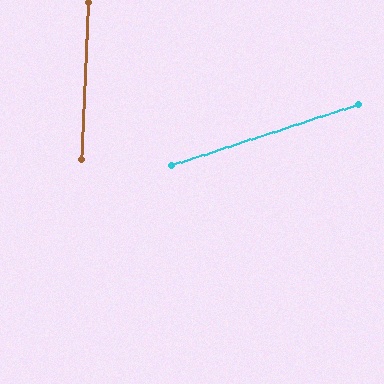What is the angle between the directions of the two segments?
Approximately 69 degrees.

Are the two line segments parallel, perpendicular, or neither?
Neither parallel nor perpendicular — they differ by about 69°.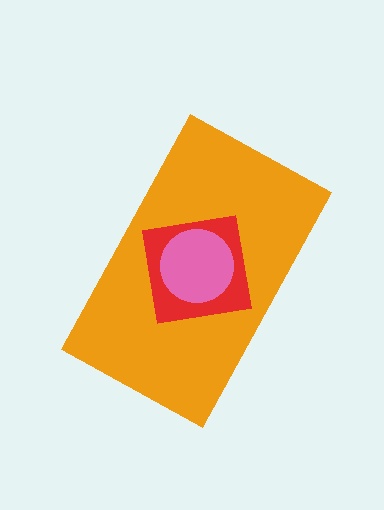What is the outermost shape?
The orange rectangle.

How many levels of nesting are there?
3.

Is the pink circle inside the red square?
Yes.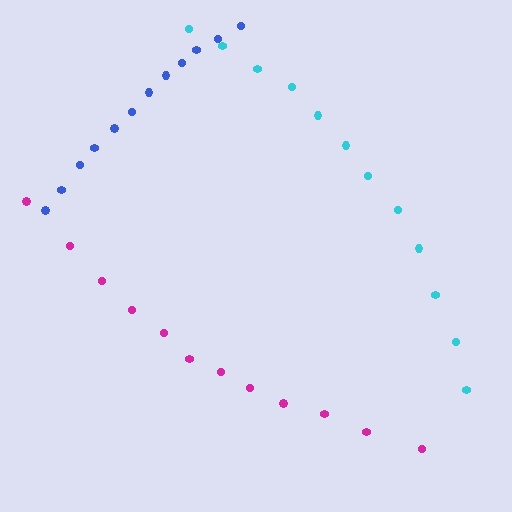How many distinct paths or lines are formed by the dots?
There are 3 distinct paths.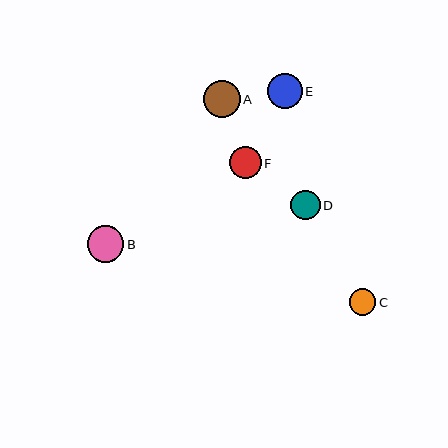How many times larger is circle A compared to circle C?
Circle A is approximately 1.4 times the size of circle C.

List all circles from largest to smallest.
From largest to smallest: B, A, E, F, D, C.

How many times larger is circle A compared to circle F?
Circle A is approximately 1.1 times the size of circle F.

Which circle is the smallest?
Circle C is the smallest with a size of approximately 26 pixels.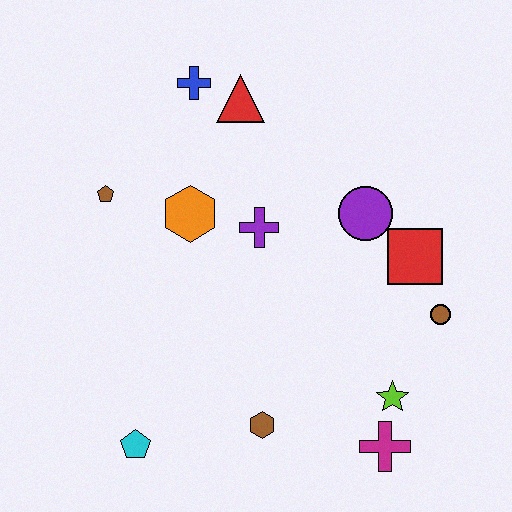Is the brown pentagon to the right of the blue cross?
No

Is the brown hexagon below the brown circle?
Yes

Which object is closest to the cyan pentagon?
The brown hexagon is closest to the cyan pentagon.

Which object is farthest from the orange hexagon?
The magenta cross is farthest from the orange hexagon.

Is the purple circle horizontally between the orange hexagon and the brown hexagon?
No